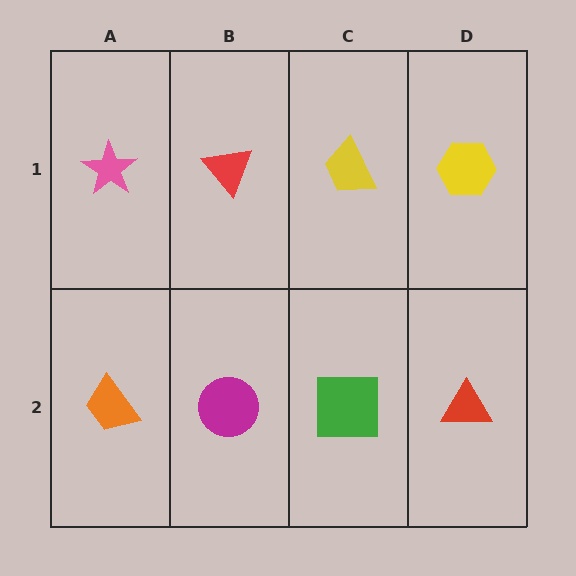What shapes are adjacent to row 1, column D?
A red triangle (row 2, column D), a yellow trapezoid (row 1, column C).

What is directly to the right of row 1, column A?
A red triangle.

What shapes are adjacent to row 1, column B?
A magenta circle (row 2, column B), a pink star (row 1, column A), a yellow trapezoid (row 1, column C).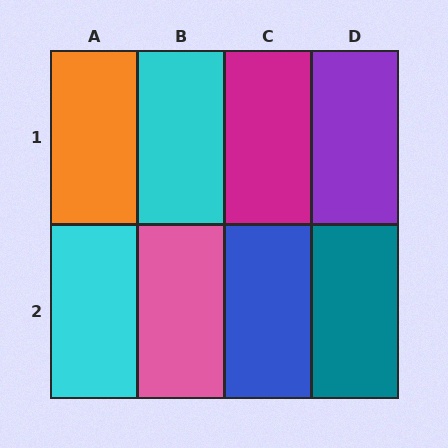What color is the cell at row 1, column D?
Purple.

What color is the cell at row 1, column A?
Orange.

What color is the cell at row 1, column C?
Magenta.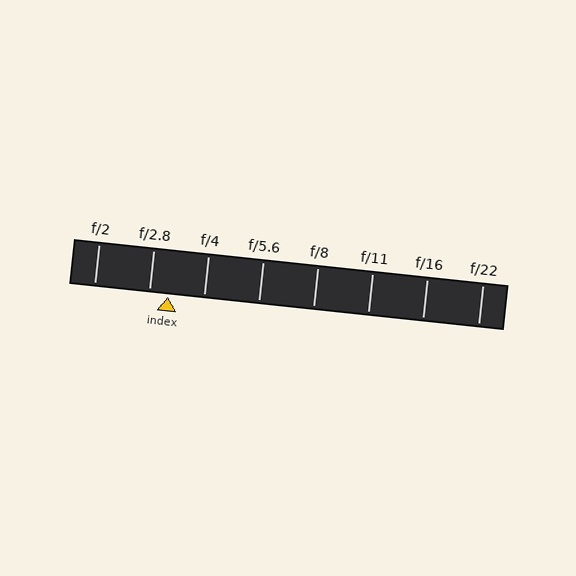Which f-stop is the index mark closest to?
The index mark is closest to f/2.8.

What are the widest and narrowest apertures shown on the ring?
The widest aperture shown is f/2 and the narrowest is f/22.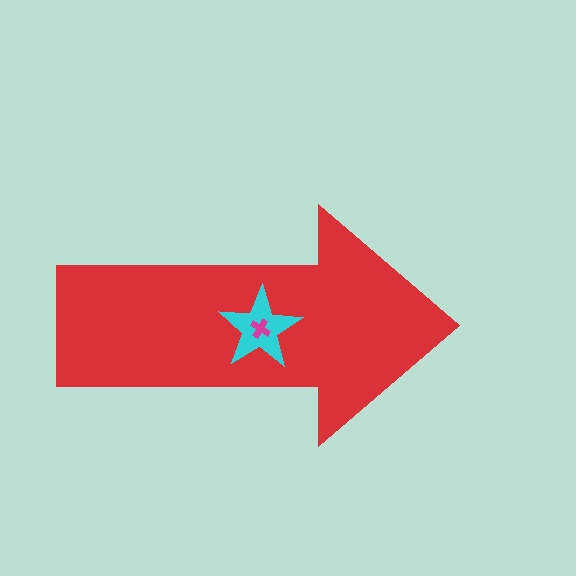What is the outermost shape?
The red arrow.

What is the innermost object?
The magenta cross.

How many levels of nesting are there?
3.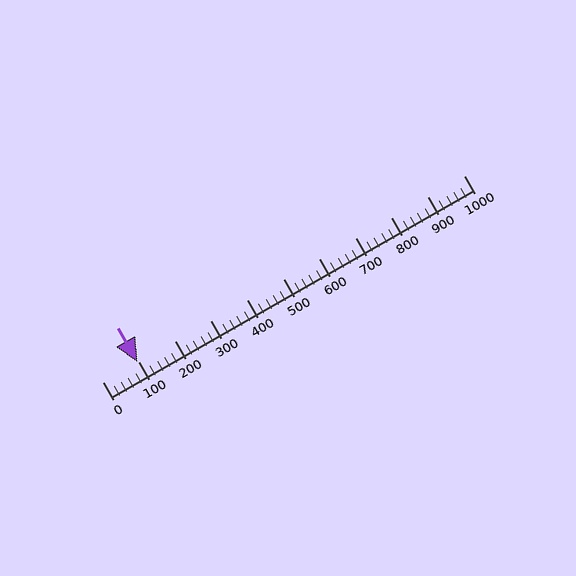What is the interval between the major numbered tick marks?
The major tick marks are spaced 100 units apart.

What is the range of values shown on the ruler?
The ruler shows values from 0 to 1000.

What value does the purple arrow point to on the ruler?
The purple arrow points to approximately 98.